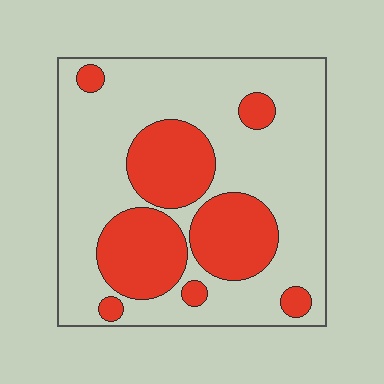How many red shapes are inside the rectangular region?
8.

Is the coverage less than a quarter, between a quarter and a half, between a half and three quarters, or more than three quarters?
Between a quarter and a half.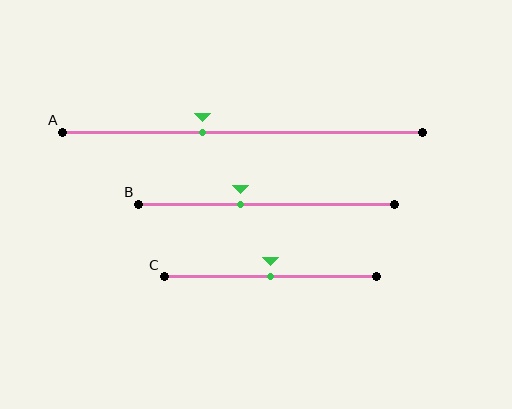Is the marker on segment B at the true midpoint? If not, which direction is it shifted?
No, the marker on segment B is shifted to the left by about 10% of the segment length.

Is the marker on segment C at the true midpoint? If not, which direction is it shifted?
Yes, the marker on segment C is at the true midpoint.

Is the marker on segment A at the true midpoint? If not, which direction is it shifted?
No, the marker on segment A is shifted to the left by about 11% of the segment length.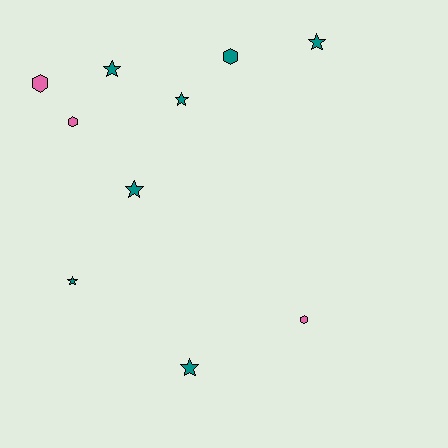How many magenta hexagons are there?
There are no magenta hexagons.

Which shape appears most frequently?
Star, with 6 objects.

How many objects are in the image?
There are 10 objects.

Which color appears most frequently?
Teal, with 7 objects.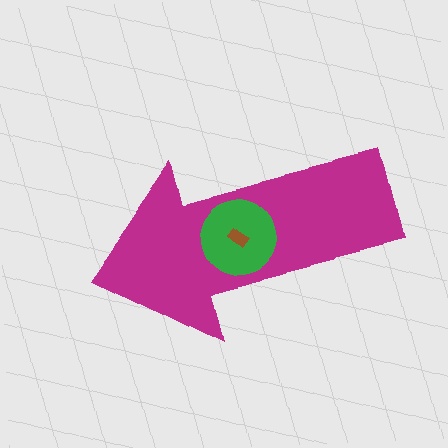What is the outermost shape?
The magenta arrow.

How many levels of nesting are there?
3.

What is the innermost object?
The brown rectangle.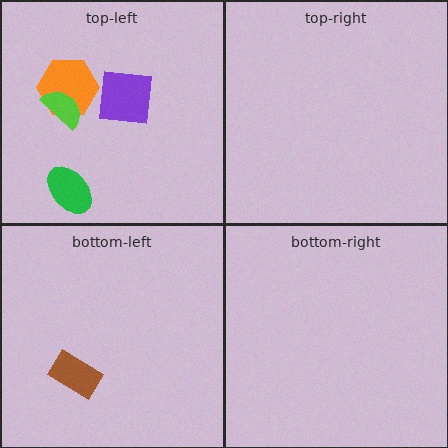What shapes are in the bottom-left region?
The brown rectangle.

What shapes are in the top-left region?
The green ellipse, the purple square, the orange hexagon, the lime semicircle.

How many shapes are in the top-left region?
4.